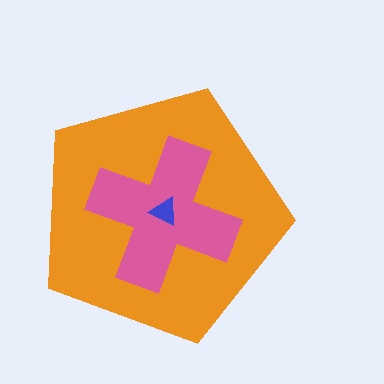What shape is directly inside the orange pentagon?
The pink cross.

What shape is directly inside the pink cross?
The blue triangle.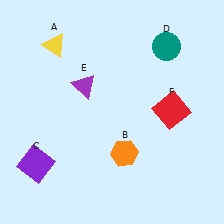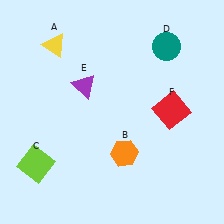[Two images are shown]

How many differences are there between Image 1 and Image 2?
There is 1 difference between the two images.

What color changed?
The square (C) changed from purple in Image 1 to lime in Image 2.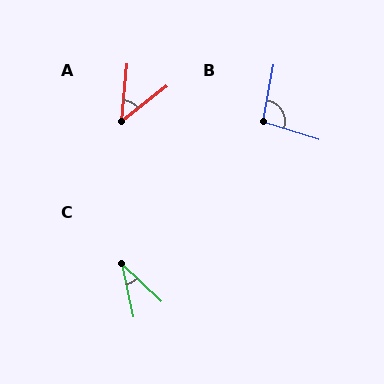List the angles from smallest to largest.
C (35°), A (47°), B (97°).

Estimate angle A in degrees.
Approximately 47 degrees.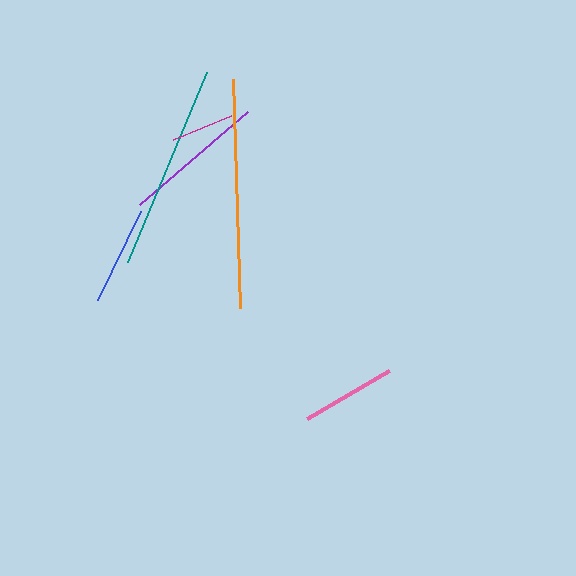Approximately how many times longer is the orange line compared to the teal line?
The orange line is approximately 1.1 times the length of the teal line.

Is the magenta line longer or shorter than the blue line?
The blue line is longer than the magenta line.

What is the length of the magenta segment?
The magenta segment is approximately 63 pixels long.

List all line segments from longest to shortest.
From longest to shortest: orange, teal, purple, blue, pink, magenta.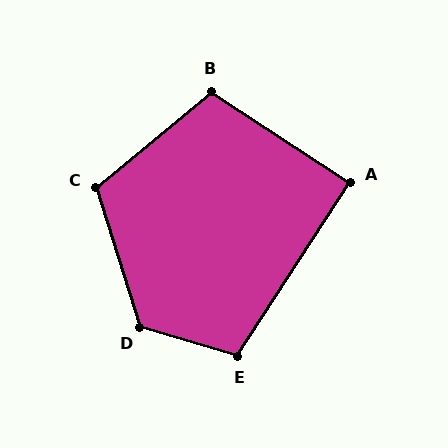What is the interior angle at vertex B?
Approximately 107 degrees (obtuse).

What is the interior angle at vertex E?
Approximately 106 degrees (obtuse).